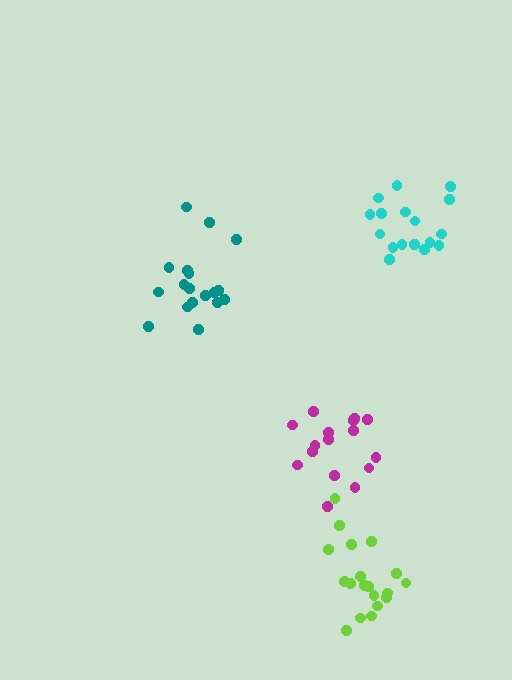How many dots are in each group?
Group 1: 17 dots, Group 2: 16 dots, Group 3: 18 dots, Group 4: 19 dots (70 total).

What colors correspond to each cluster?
The clusters are colored: cyan, magenta, teal, lime.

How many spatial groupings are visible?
There are 4 spatial groupings.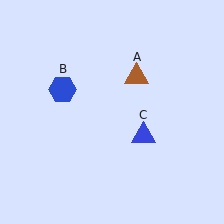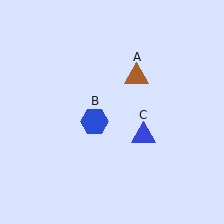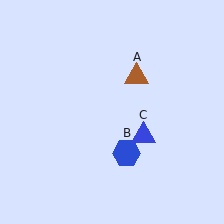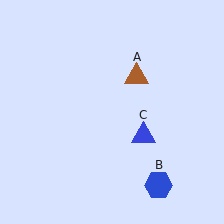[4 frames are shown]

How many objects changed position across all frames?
1 object changed position: blue hexagon (object B).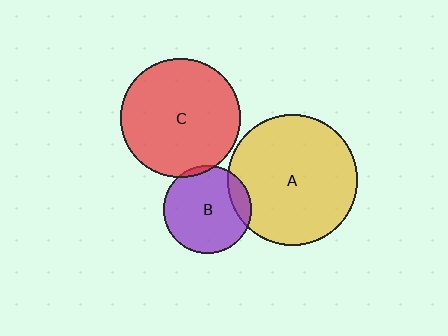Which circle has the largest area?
Circle A (yellow).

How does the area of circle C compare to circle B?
Approximately 1.9 times.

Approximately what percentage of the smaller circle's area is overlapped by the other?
Approximately 15%.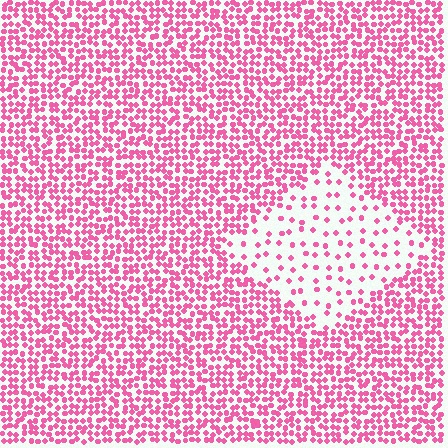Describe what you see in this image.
The image contains small pink elements arranged at two different densities. A diamond-shaped region is visible where the elements are less densely packed than the surrounding area.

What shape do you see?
I see a diamond.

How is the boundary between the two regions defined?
The boundary is defined by a change in element density (approximately 3.1x ratio). All elements are the same color, size, and shape.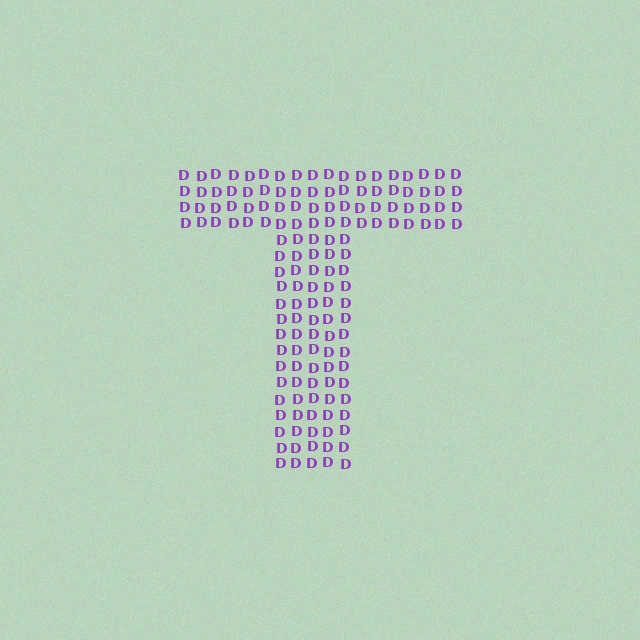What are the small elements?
The small elements are letter D's.